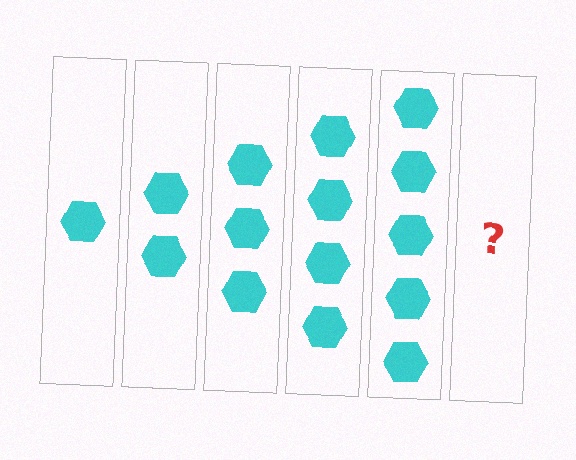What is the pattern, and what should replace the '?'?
The pattern is that each step adds one more hexagon. The '?' should be 6 hexagons.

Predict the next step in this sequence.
The next step is 6 hexagons.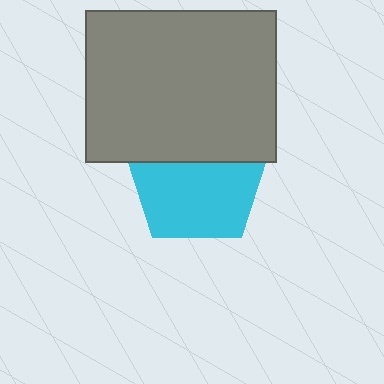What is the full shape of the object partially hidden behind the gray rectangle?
The partially hidden object is a cyan pentagon.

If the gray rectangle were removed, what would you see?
You would see the complete cyan pentagon.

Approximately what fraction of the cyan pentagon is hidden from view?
Roughly 38% of the cyan pentagon is hidden behind the gray rectangle.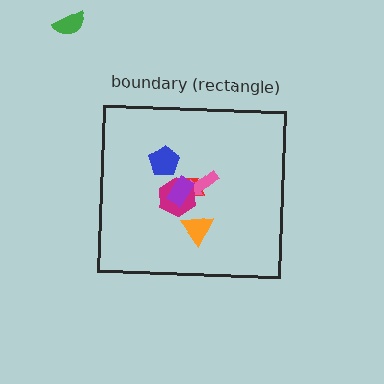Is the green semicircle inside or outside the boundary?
Outside.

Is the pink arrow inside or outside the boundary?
Inside.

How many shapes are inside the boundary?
6 inside, 1 outside.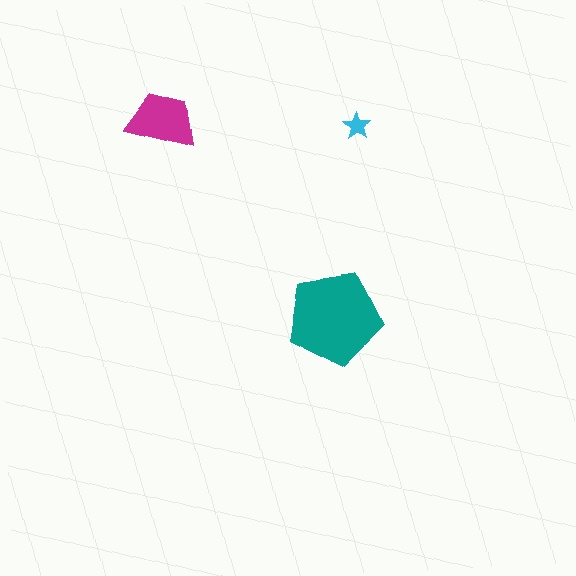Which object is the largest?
The teal pentagon.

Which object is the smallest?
The cyan star.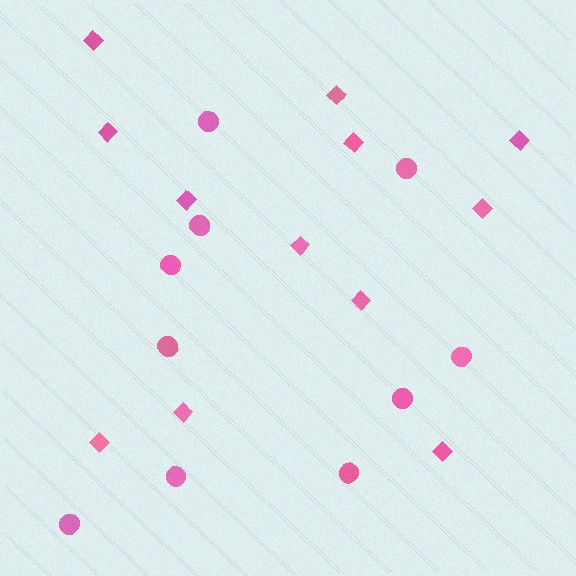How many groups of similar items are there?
There are 2 groups: one group of diamonds (12) and one group of circles (10).